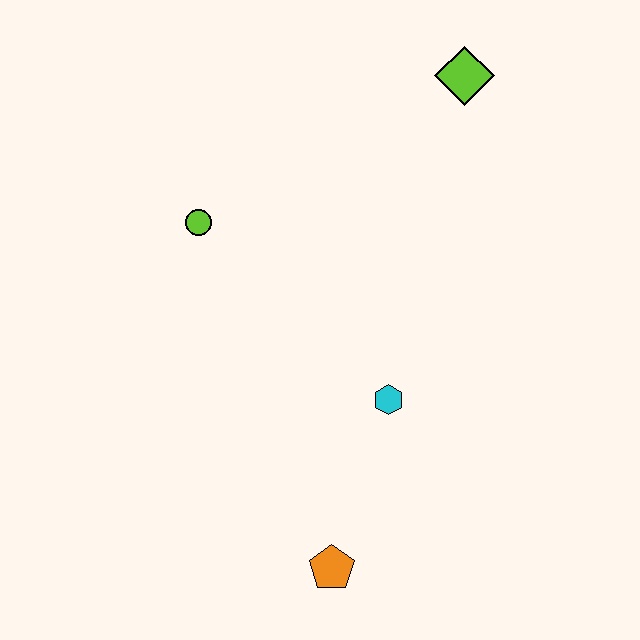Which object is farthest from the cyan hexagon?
The lime diamond is farthest from the cyan hexagon.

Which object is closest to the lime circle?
The cyan hexagon is closest to the lime circle.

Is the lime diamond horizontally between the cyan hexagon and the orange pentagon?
No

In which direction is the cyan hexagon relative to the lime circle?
The cyan hexagon is to the right of the lime circle.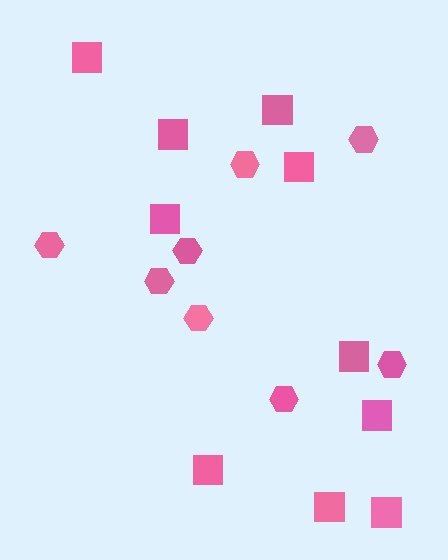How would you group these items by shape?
There are 2 groups: one group of hexagons (8) and one group of squares (10).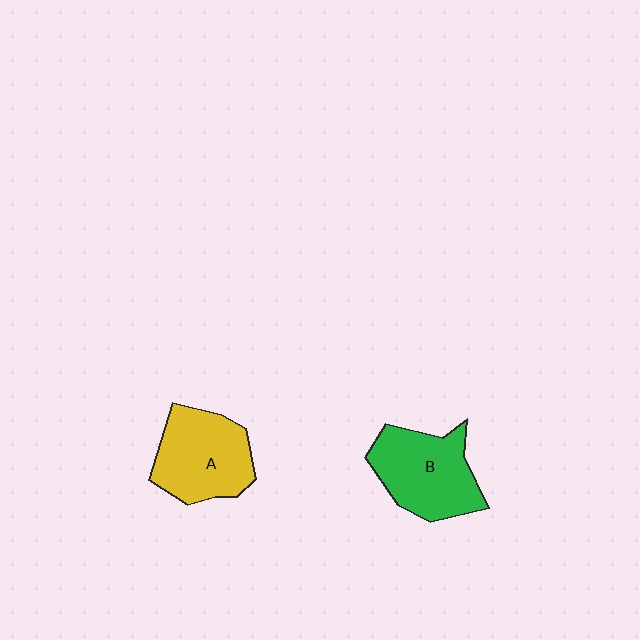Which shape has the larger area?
Shape B (green).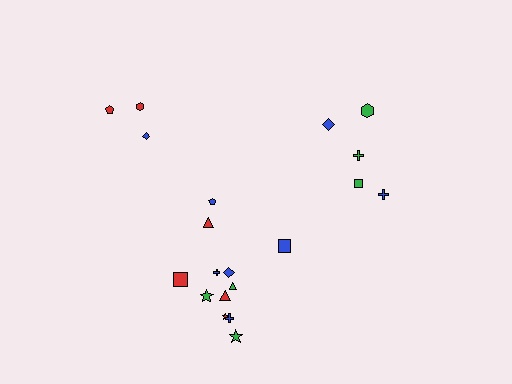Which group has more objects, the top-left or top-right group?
The top-right group.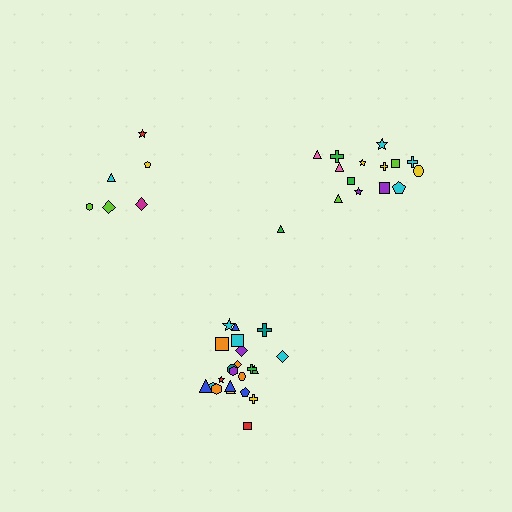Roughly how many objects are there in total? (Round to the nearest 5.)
Roughly 45 objects in total.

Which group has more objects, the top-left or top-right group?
The top-right group.